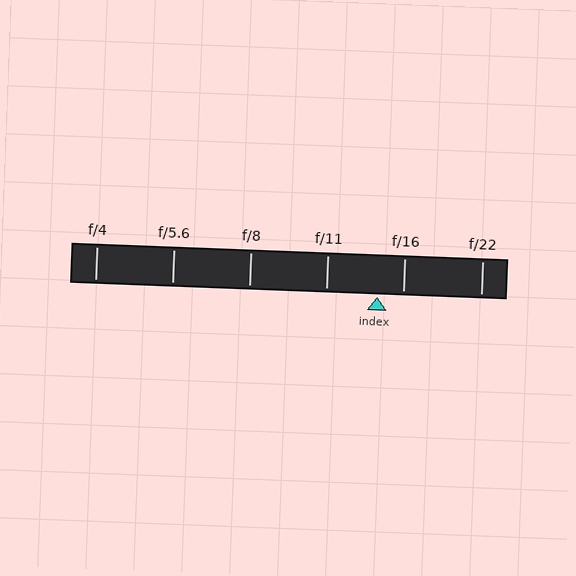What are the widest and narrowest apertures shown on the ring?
The widest aperture shown is f/4 and the narrowest is f/22.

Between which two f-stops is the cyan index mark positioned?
The index mark is between f/11 and f/16.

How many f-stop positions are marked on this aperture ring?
There are 6 f-stop positions marked.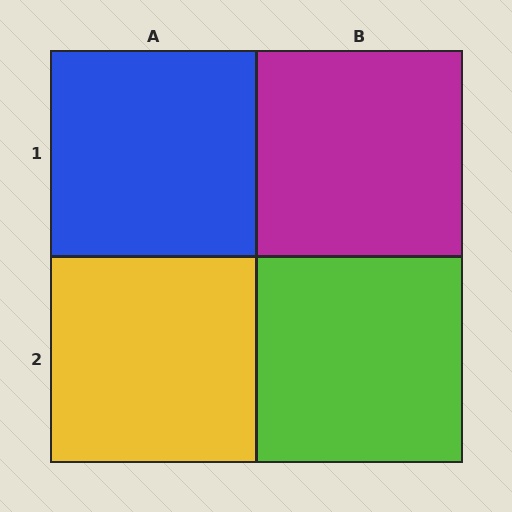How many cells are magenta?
1 cell is magenta.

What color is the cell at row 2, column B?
Lime.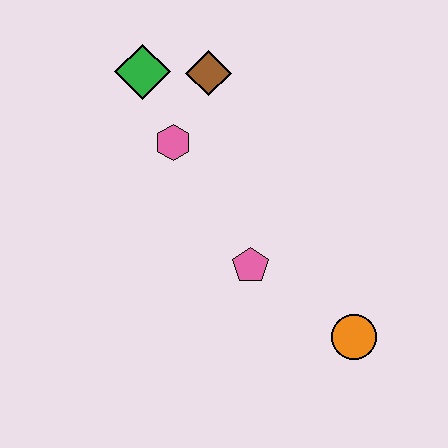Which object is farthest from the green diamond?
The orange circle is farthest from the green diamond.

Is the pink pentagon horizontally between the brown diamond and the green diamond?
No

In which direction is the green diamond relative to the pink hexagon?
The green diamond is above the pink hexagon.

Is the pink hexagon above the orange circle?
Yes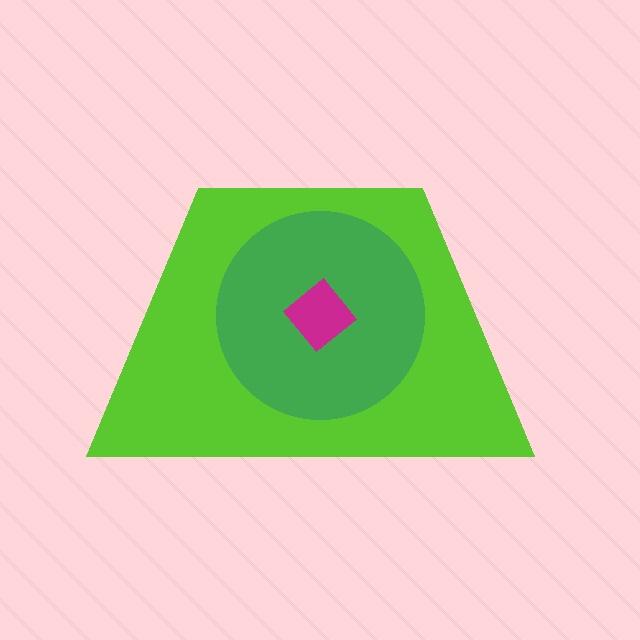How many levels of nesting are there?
3.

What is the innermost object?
The magenta diamond.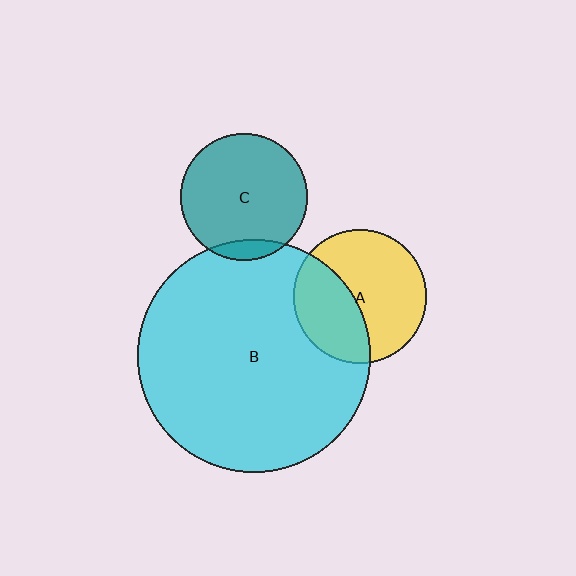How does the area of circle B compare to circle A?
Approximately 3.1 times.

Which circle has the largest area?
Circle B (cyan).